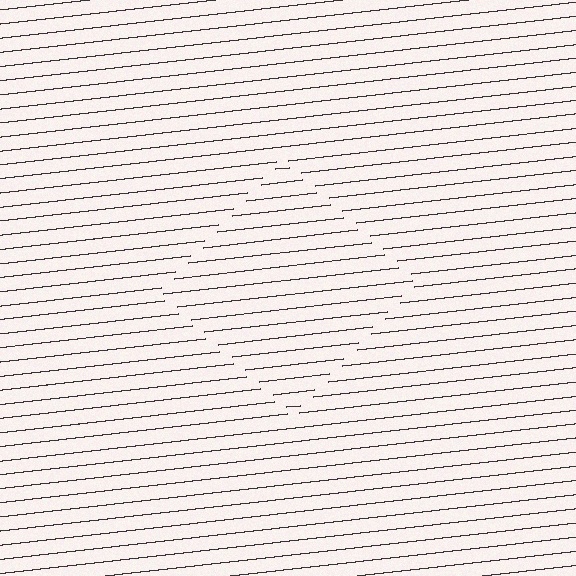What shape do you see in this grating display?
An illusory square. The interior of the shape contains the same grating, shifted by half a period — the contour is defined by the phase discontinuity where line-ends from the inner and outer gratings abut.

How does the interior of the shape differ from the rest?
The interior of the shape contains the same grating, shifted by half a period — the contour is defined by the phase discontinuity where line-ends from the inner and outer gratings abut.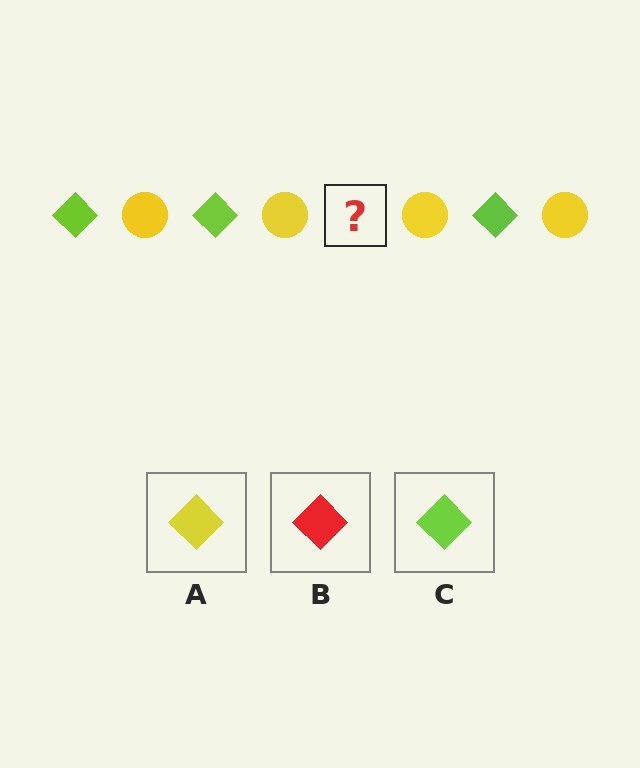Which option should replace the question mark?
Option C.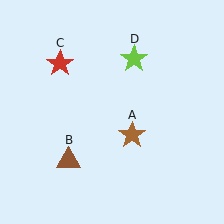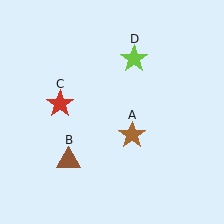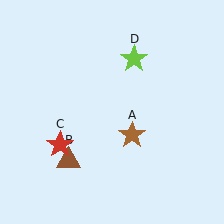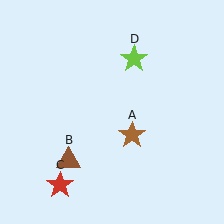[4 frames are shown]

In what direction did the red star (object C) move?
The red star (object C) moved down.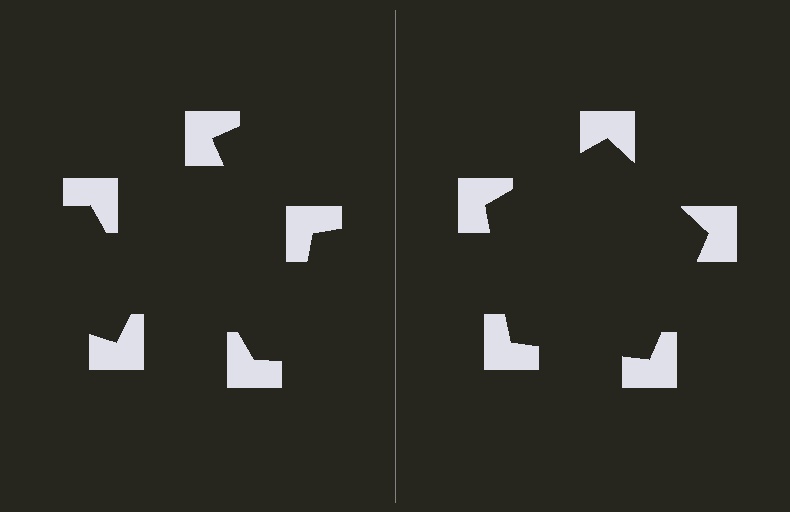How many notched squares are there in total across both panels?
10 — 5 on each side.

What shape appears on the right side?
An illusory pentagon.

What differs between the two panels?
The notched squares are positioned identically on both sides; only the wedge orientations differ. On the right they align to a pentagon; on the left they are misaligned.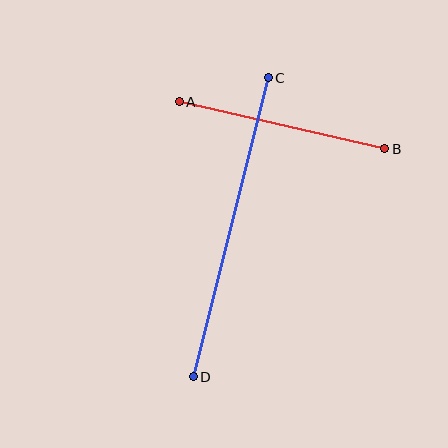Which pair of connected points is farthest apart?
Points C and D are farthest apart.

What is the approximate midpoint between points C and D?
The midpoint is at approximately (231, 227) pixels.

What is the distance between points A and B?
The distance is approximately 210 pixels.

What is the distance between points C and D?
The distance is approximately 308 pixels.